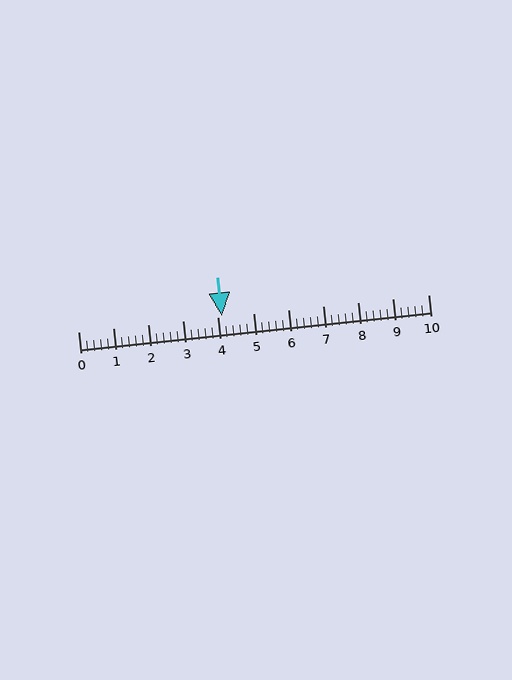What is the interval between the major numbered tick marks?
The major tick marks are spaced 1 units apart.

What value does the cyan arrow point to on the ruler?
The cyan arrow points to approximately 4.1.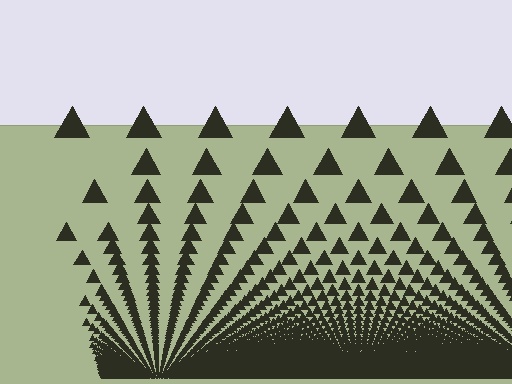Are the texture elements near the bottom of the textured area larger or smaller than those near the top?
Smaller. The gradient is inverted — elements near the bottom are smaller and denser.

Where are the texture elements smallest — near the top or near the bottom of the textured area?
Near the bottom.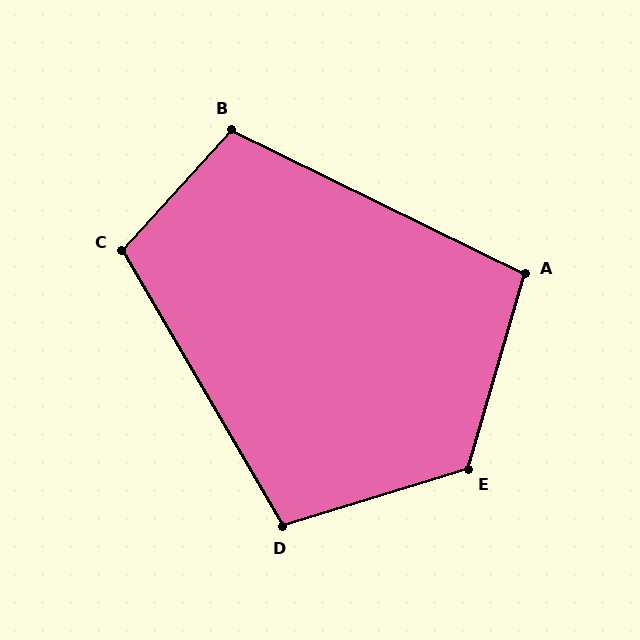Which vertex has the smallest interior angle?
A, at approximately 100 degrees.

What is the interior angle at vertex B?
Approximately 106 degrees (obtuse).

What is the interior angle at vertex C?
Approximately 108 degrees (obtuse).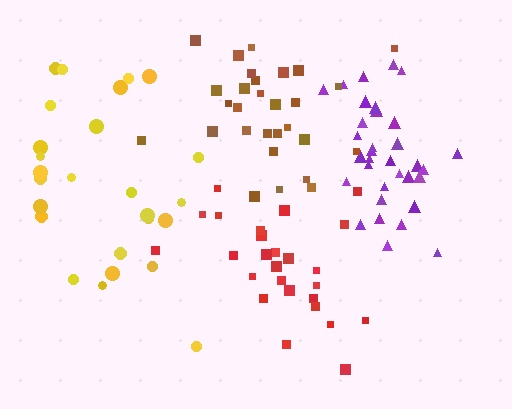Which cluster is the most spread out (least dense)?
Yellow.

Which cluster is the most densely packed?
Purple.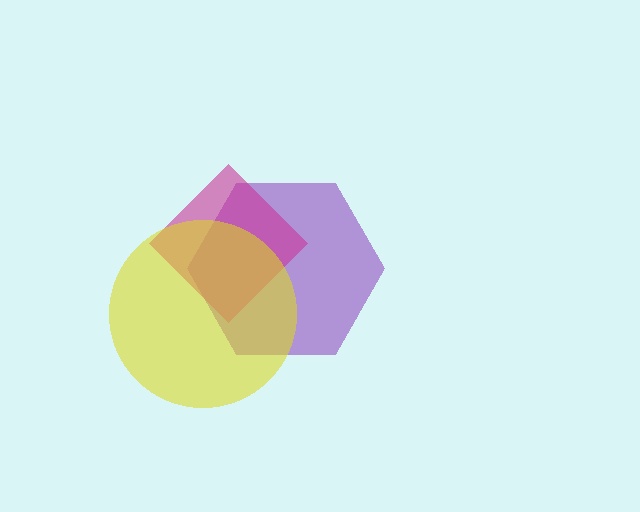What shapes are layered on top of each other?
The layered shapes are: a purple hexagon, a magenta diamond, a yellow circle.